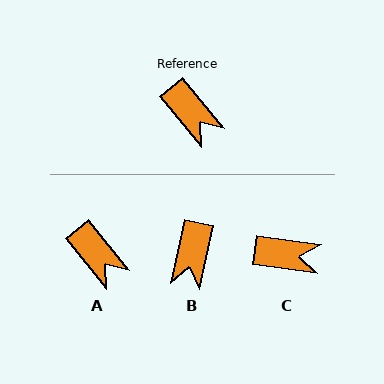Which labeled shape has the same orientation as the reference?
A.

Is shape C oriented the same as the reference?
No, it is off by about 43 degrees.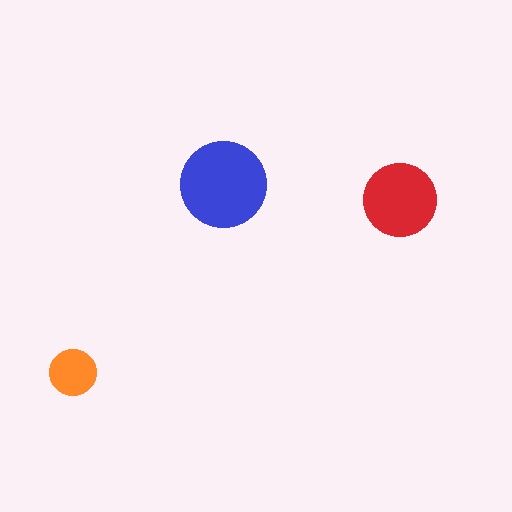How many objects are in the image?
There are 3 objects in the image.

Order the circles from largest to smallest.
the blue one, the red one, the orange one.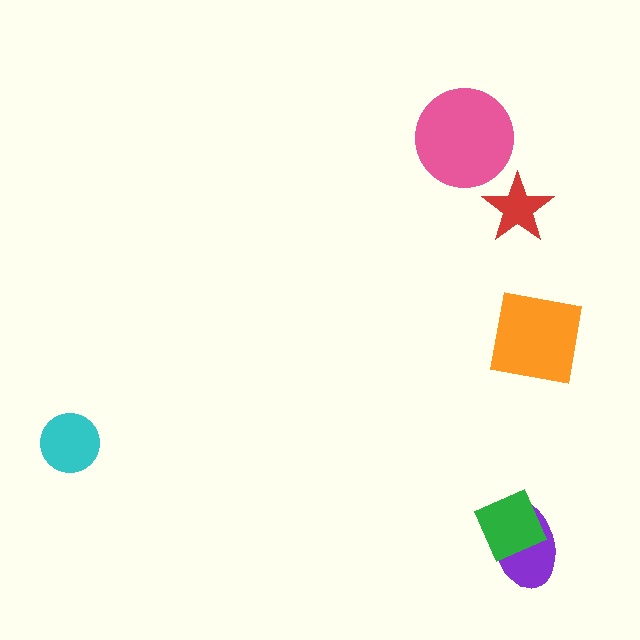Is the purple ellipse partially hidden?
Yes, it is partially covered by another shape.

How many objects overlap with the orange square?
0 objects overlap with the orange square.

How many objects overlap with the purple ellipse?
1 object overlaps with the purple ellipse.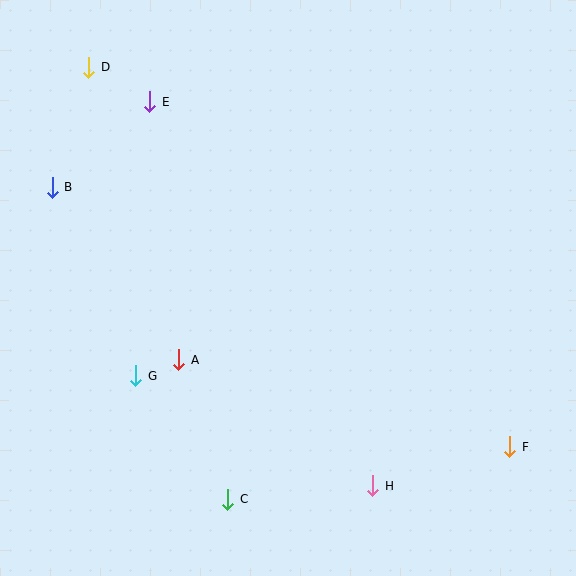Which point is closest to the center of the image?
Point A at (179, 360) is closest to the center.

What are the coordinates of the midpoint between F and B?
The midpoint between F and B is at (281, 317).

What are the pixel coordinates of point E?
Point E is at (150, 102).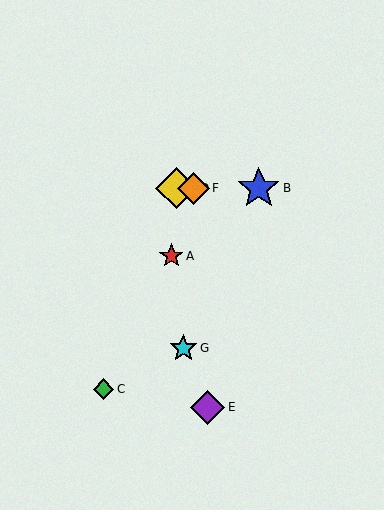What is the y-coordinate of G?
Object G is at y≈348.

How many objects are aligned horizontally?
3 objects (B, D, F) are aligned horizontally.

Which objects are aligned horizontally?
Objects B, D, F are aligned horizontally.